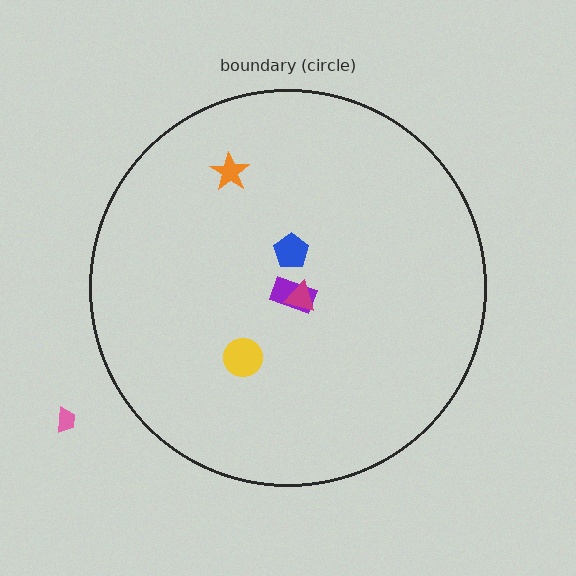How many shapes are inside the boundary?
5 inside, 1 outside.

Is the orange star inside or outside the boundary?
Inside.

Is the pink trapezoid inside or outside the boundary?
Outside.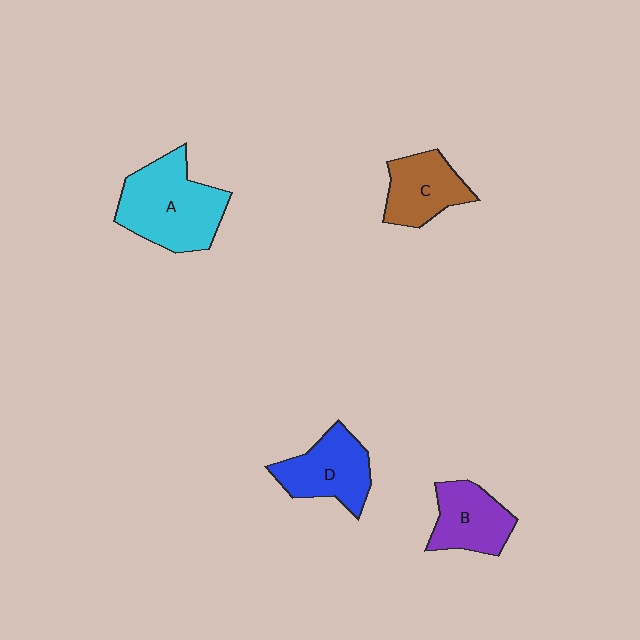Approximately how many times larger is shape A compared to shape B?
Approximately 1.6 times.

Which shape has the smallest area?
Shape C (brown).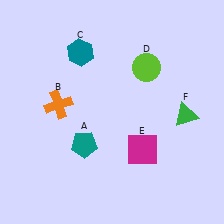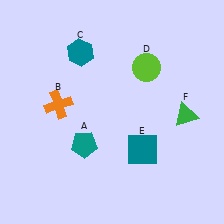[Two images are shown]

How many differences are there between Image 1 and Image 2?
There is 1 difference between the two images.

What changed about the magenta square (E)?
In Image 1, E is magenta. In Image 2, it changed to teal.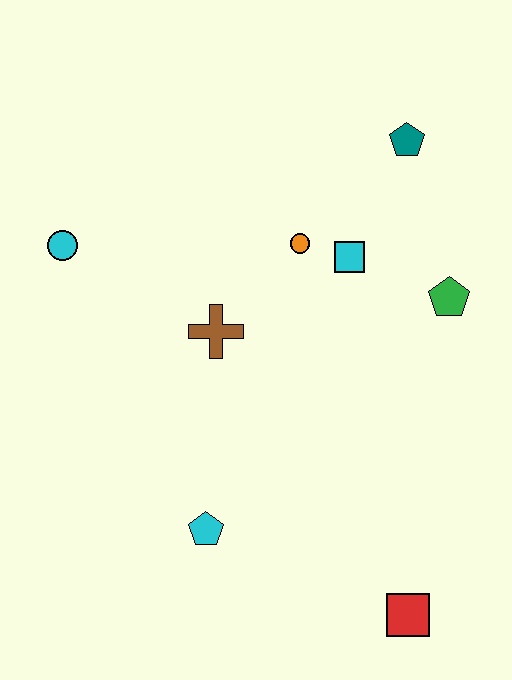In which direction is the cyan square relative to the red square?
The cyan square is above the red square.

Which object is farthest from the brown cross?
The red square is farthest from the brown cross.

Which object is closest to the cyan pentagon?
The brown cross is closest to the cyan pentagon.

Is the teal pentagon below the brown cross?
No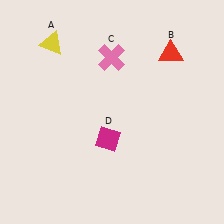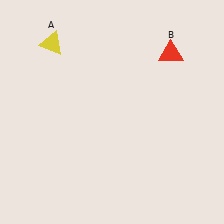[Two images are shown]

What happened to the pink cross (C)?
The pink cross (C) was removed in Image 2. It was in the top-left area of Image 1.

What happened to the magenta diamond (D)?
The magenta diamond (D) was removed in Image 2. It was in the bottom-left area of Image 1.